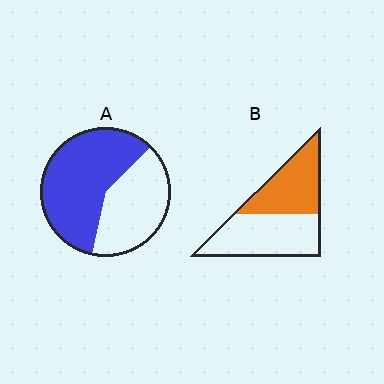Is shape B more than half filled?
No.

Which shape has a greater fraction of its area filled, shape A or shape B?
Shape A.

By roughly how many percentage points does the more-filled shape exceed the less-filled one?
By roughly 15 percentage points (A over B).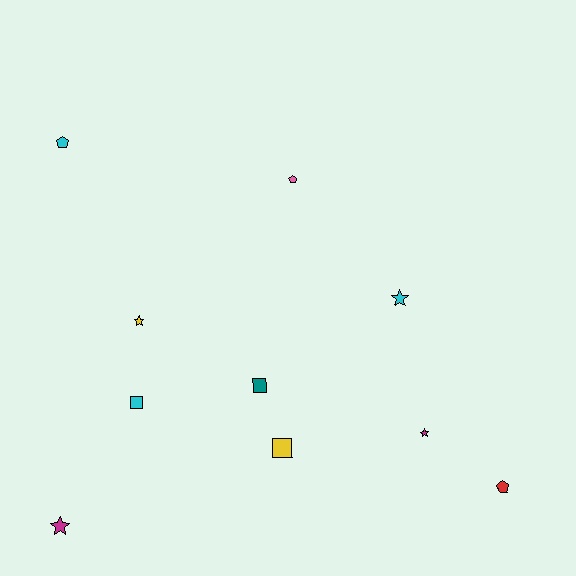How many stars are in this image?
There are 4 stars.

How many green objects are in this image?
There are no green objects.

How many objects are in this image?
There are 10 objects.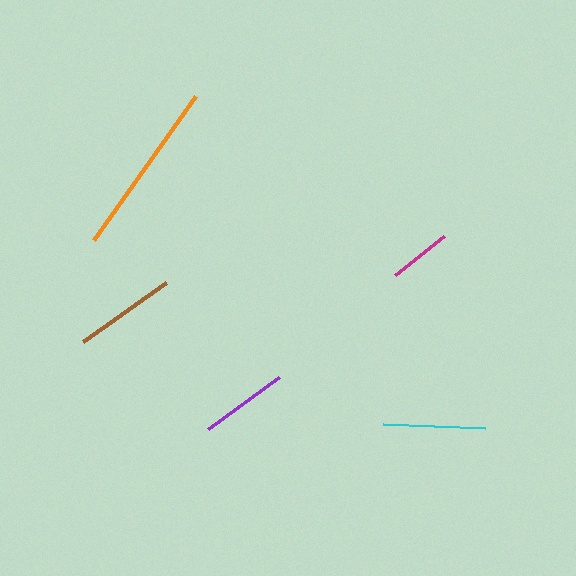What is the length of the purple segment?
The purple segment is approximately 88 pixels long.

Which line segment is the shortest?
The magenta line is the shortest at approximately 62 pixels.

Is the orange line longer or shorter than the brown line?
The orange line is longer than the brown line.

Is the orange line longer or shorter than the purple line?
The orange line is longer than the purple line.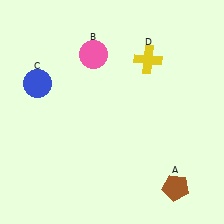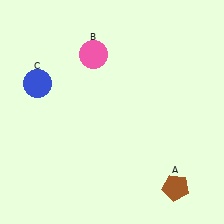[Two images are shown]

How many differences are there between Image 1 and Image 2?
There is 1 difference between the two images.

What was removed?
The yellow cross (D) was removed in Image 2.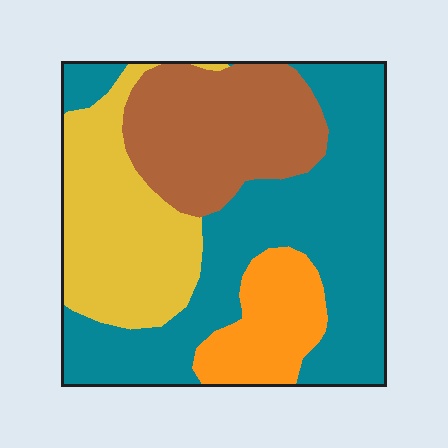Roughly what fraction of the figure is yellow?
Yellow covers about 25% of the figure.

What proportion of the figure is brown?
Brown takes up less than a quarter of the figure.